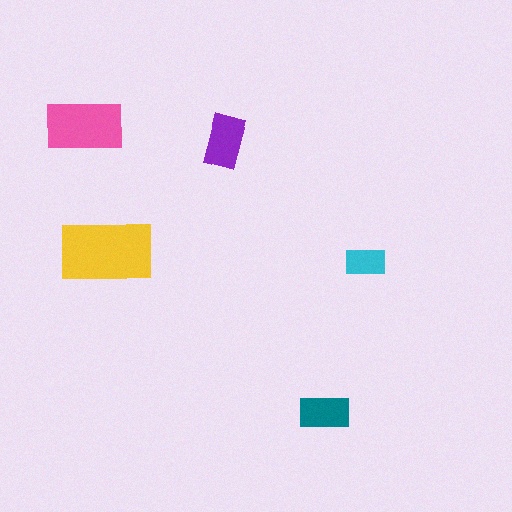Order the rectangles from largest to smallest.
the yellow one, the pink one, the purple one, the teal one, the cyan one.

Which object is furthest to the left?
The pink rectangle is leftmost.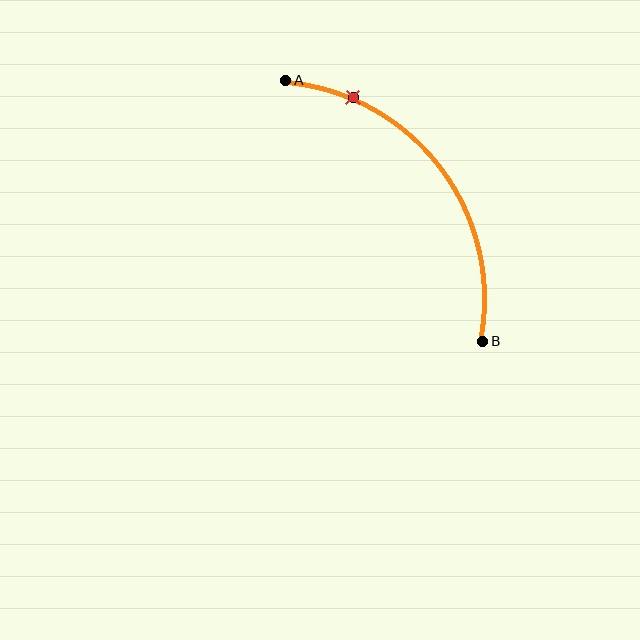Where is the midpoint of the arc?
The arc midpoint is the point on the curve farthest from the straight line joining A and B. It sits above and to the right of that line.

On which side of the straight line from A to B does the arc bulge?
The arc bulges above and to the right of the straight line connecting A and B.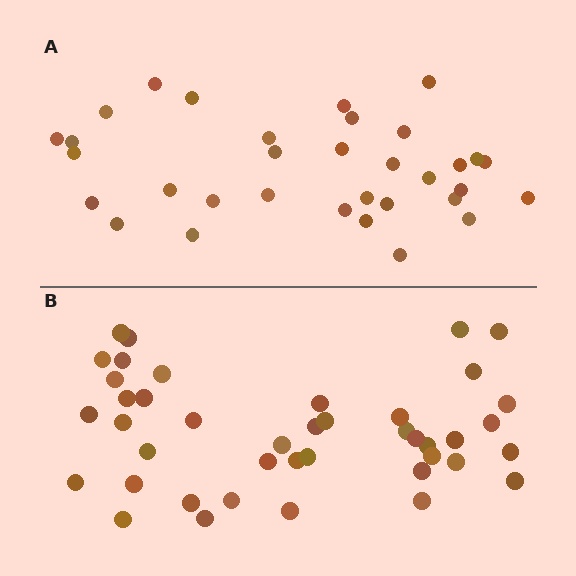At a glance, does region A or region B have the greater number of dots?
Region B (the bottom region) has more dots.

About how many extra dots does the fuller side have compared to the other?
Region B has roughly 8 or so more dots than region A.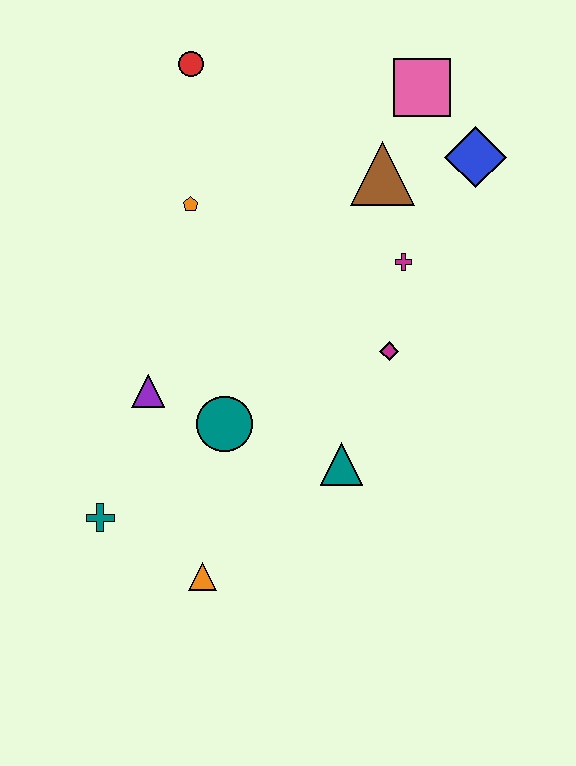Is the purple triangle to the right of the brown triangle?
No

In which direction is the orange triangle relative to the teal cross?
The orange triangle is to the right of the teal cross.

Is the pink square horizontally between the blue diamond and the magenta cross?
Yes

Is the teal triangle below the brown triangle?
Yes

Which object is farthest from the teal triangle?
The red circle is farthest from the teal triangle.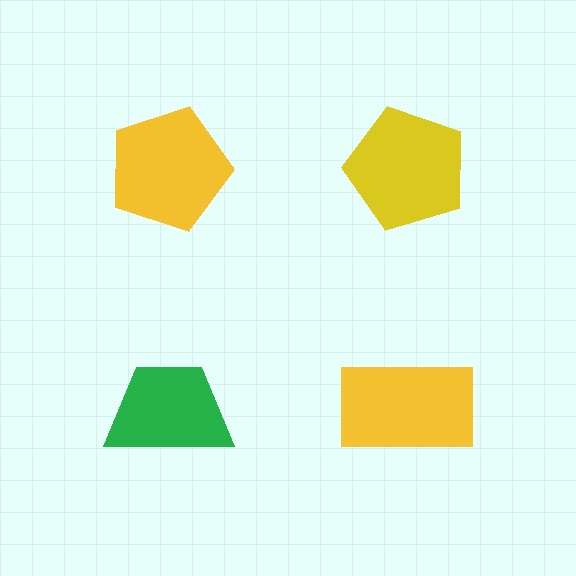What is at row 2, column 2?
A yellow rectangle.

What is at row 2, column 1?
A green trapezoid.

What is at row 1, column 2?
A yellow pentagon.